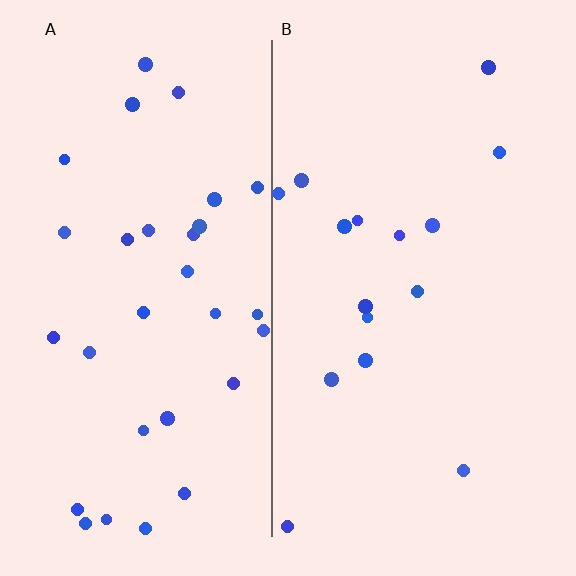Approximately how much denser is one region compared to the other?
Approximately 2.0× — region A over region B.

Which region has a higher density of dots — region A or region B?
A (the left).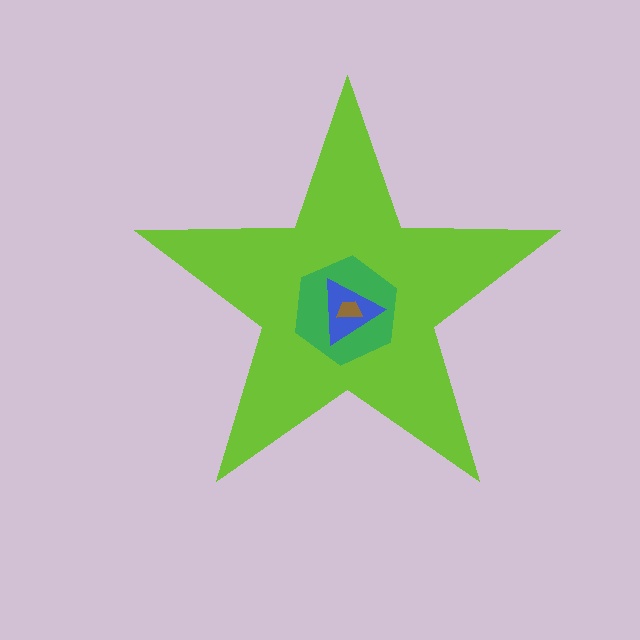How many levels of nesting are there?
4.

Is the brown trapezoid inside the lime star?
Yes.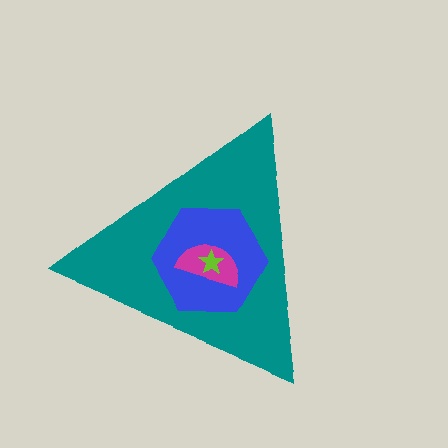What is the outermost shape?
The teal triangle.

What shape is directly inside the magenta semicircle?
The lime star.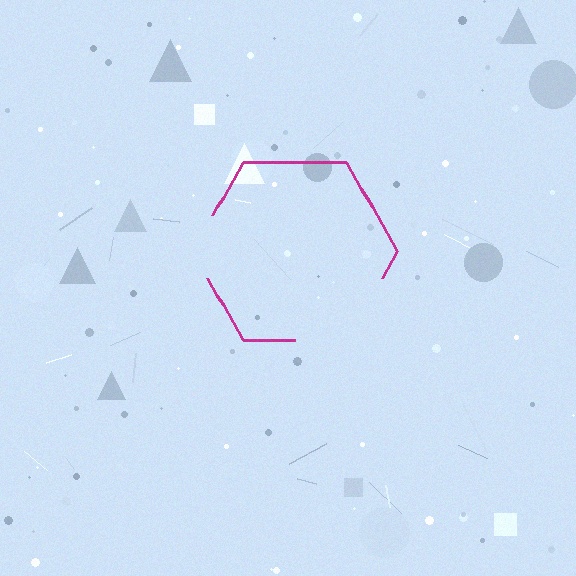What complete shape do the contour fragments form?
The contour fragments form a hexagon.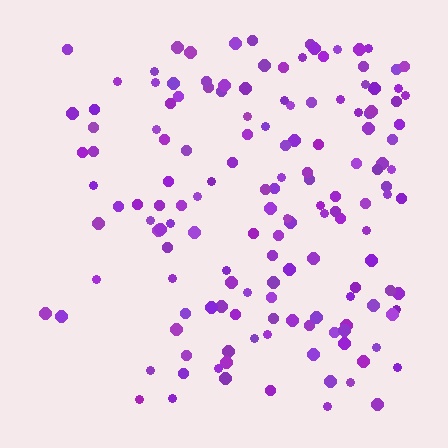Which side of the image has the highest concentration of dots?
The right.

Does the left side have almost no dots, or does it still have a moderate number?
Still a moderate number, just noticeably fewer than the right.